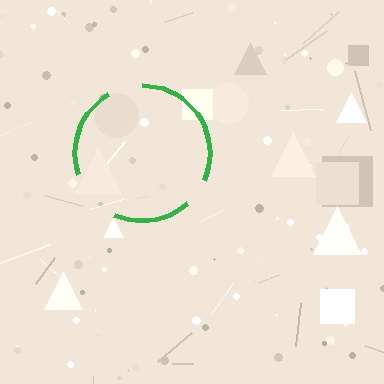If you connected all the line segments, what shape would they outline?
They would outline a circle.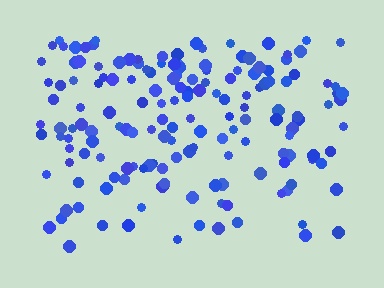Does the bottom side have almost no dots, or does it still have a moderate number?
Still a moderate number, just noticeably fewer than the top.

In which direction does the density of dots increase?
From bottom to top, with the top side densest.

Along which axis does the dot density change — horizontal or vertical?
Vertical.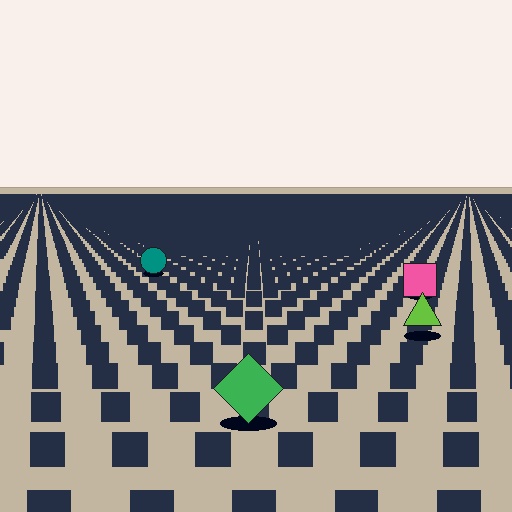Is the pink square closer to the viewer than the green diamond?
No. The green diamond is closer — you can tell from the texture gradient: the ground texture is coarser near it.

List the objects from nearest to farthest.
From nearest to farthest: the green diamond, the lime triangle, the pink square, the teal circle.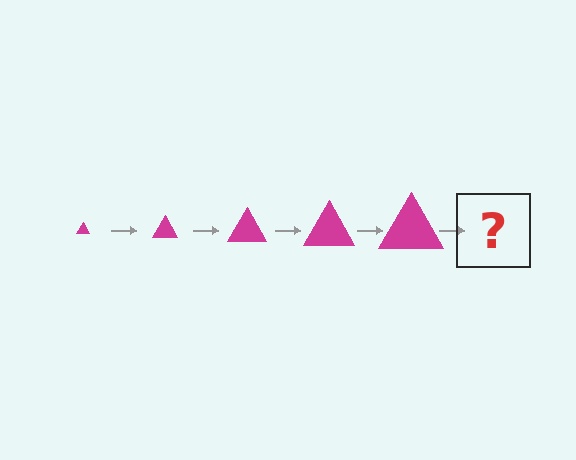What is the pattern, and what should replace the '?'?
The pattern is that the triangle gets progressively larger each step. The '?' should be a magenta triangle, larger than the previous one.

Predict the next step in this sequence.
The next step is a magenta triangle, larger than the previous one.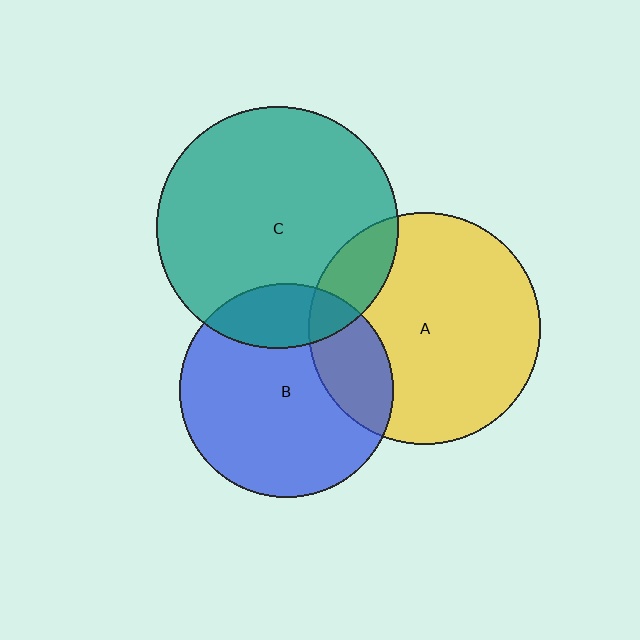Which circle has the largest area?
Circle C (teal).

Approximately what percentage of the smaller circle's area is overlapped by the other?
Approximately 15%.